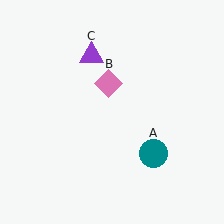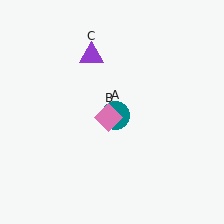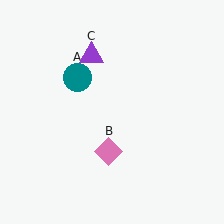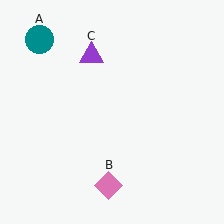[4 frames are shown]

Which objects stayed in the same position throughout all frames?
Purple triangle (object C) remained stationary.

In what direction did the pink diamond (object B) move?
The pink diamond (object B) moved down.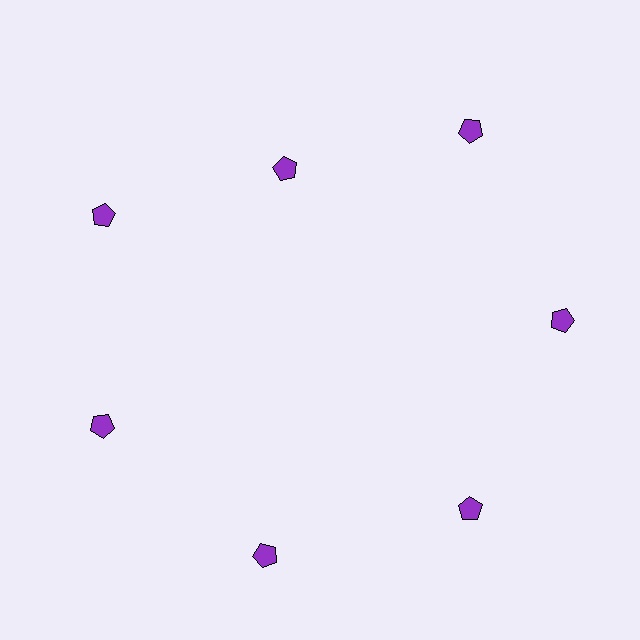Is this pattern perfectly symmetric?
No. The 7 purple pentagons are arranged in a ring, but one element near the 12 o'clock position is pulled inward toward the center, breaking the 7-fold rotational symmetry.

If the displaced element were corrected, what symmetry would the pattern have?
It would have 7-fold rotational symmetry — the pattern would map onto itself every 51 degrees.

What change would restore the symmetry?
The symmetry would be restored by moving it outward, back onto the ring so that all 7 pentagons sit at equal angles and equal distance from the center.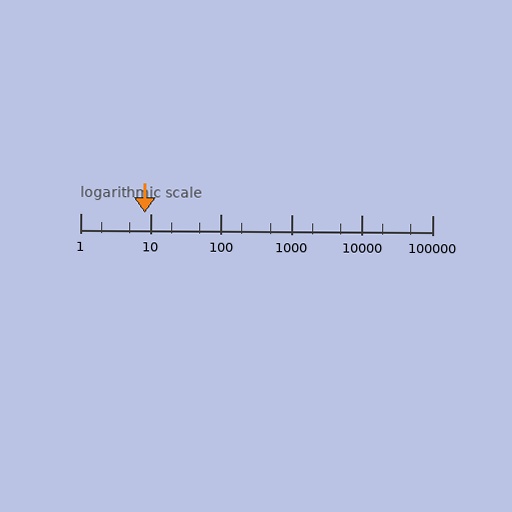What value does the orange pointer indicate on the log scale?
The pointer indicates approximately 8.3.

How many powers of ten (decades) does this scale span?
The scale spans 5 decades, from 1 to 100000.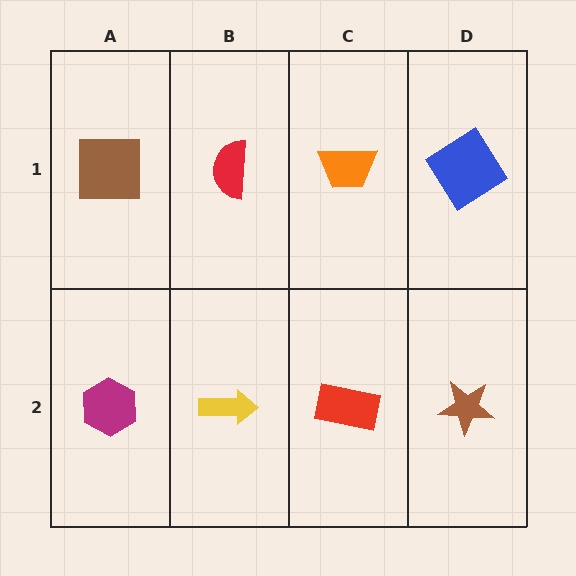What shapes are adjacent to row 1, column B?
A yellow arrow (row 2, column B), a brown square (row 1, column A), an orange trapezoid (row 1, column C).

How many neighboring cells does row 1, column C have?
3.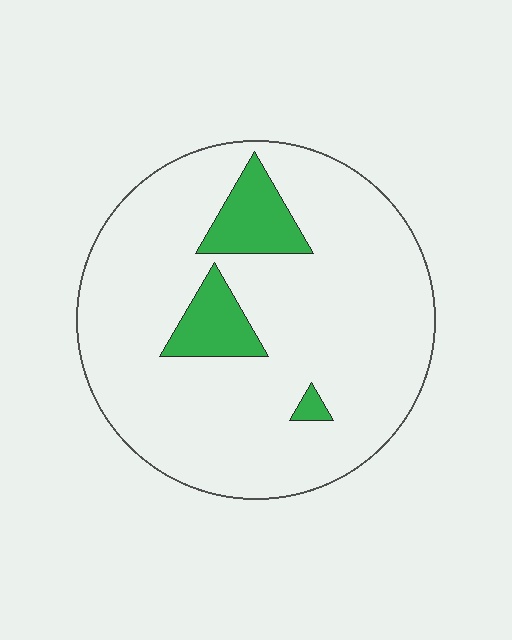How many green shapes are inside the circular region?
3.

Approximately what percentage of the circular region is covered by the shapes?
Approximately 10%.